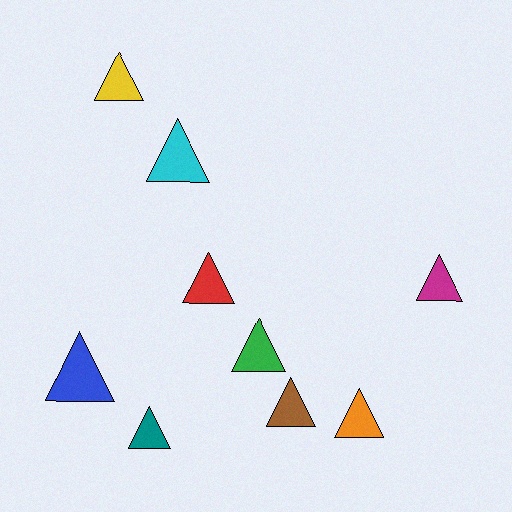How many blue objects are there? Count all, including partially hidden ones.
There is 1 blue object.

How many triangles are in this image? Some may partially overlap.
There are 9 triangles.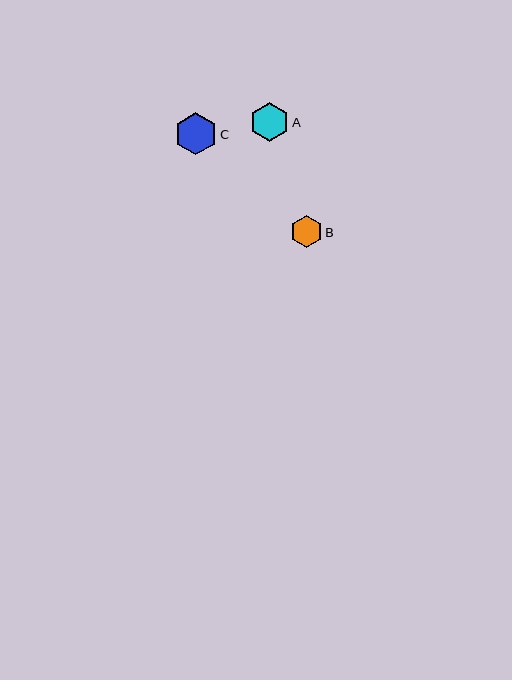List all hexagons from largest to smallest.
From largest to smallest: C, A, B.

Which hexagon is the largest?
Hexagon C is the largest with a size of approximately 42 pixels.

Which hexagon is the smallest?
Hexagon B is the smallest with a size of approximately 32 pixels.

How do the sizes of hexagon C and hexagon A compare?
Hexagon C and hexagon A are approximately the same size.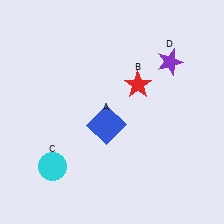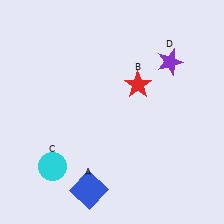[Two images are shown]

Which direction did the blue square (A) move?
The blue square (A) moved down.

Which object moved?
The blue square (A) moved down.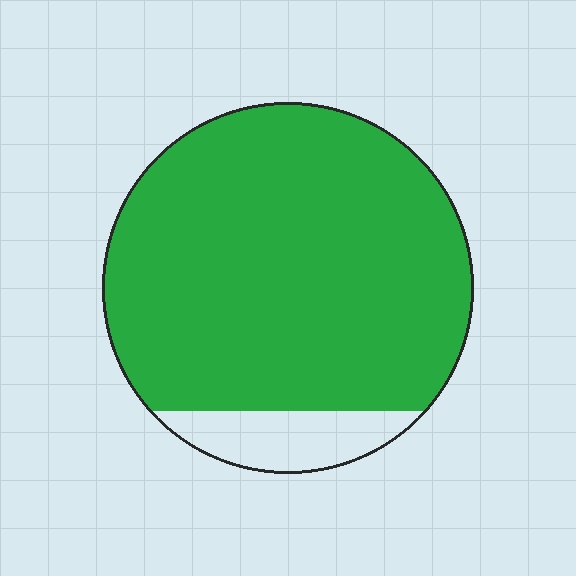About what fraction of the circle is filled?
About nine tenths (9/10).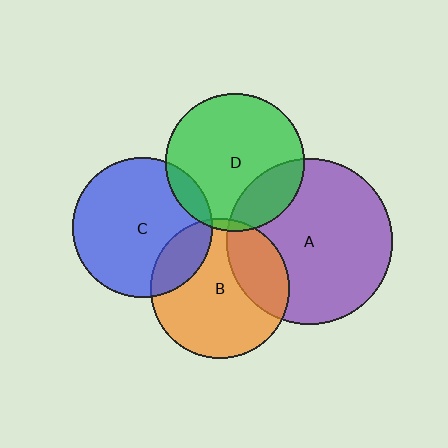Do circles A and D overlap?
Yes.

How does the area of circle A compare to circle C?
Approximately 1.4 times.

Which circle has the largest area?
Circle A (purple).